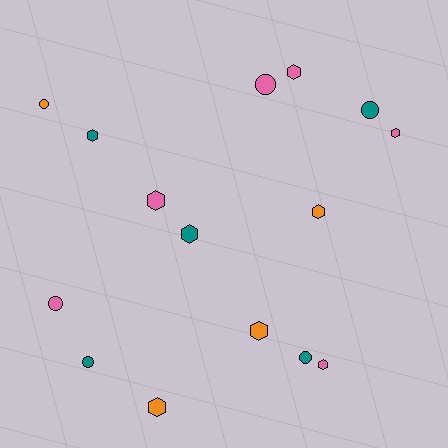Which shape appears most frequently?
Hexagon, with 9 objects.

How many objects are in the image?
There are 15 objects.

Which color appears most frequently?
Pink, with 6 objects.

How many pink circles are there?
There are 2 pink circles.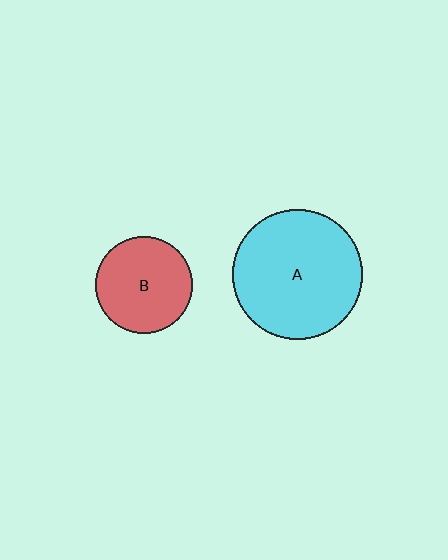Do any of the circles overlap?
No, none of the circles overlap.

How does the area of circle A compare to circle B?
Approximately 1.8 times.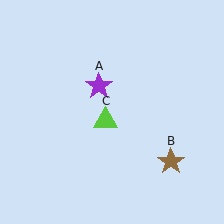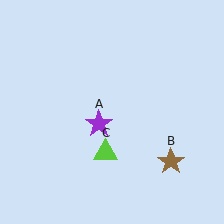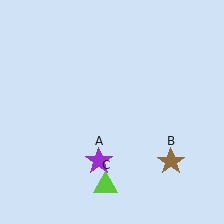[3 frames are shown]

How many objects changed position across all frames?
2 objects changed position: purple star (object A), lime triangle (object C).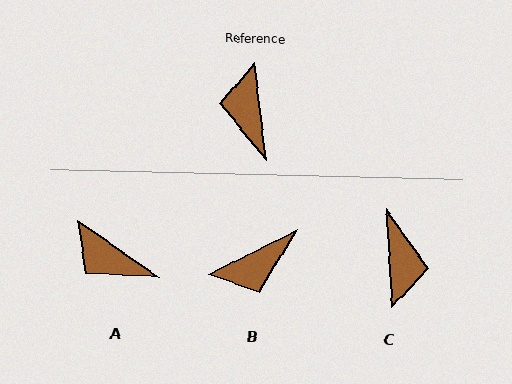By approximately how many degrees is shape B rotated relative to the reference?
Approximately 110 degrees counter-clockwise.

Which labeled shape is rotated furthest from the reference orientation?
C, about 177 degrees away.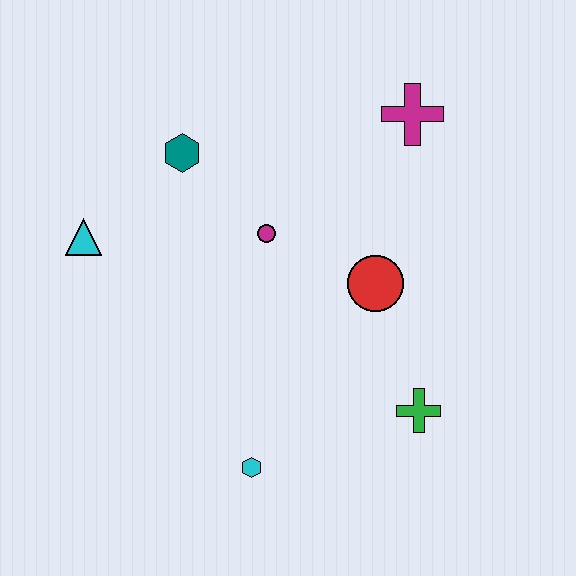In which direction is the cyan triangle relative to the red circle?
The cyan triangle is to the left of the red circle.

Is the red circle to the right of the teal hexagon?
Yes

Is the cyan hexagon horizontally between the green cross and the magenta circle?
No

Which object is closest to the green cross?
The red circle is closest to the green cross.